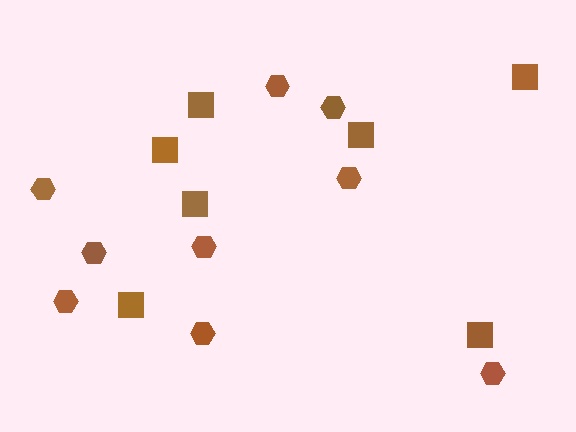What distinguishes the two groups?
There are 2 groups: one group of hexagons (9) and one group of squares (7).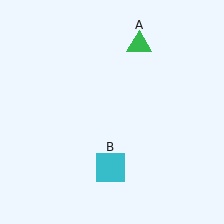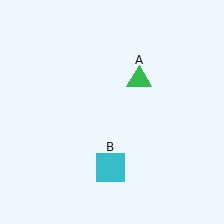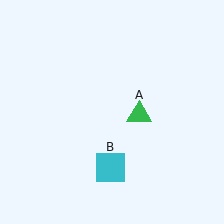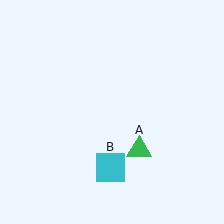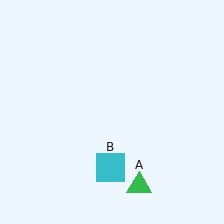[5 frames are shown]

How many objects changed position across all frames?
1 object changed position: green triangle (object A).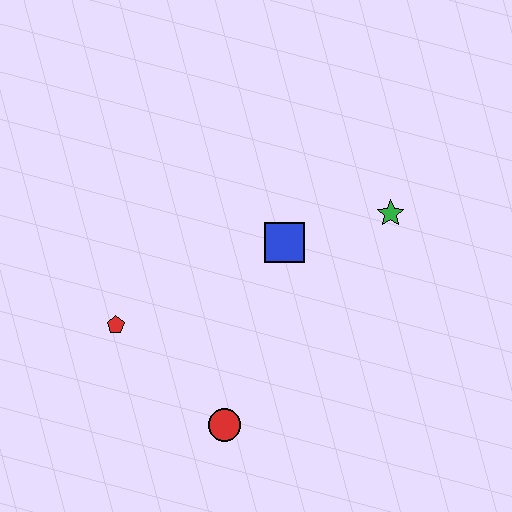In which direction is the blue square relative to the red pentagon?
The blue square is to the right of the red pentagon.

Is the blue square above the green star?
No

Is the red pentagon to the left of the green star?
Yes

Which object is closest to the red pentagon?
The red circle is closest to the red pentagon.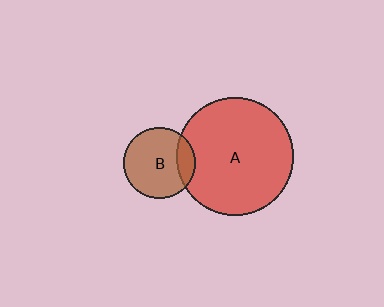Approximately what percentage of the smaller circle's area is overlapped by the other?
Approximately 15%.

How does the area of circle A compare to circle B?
Approximately 2.7 times.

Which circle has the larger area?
Circle A (red).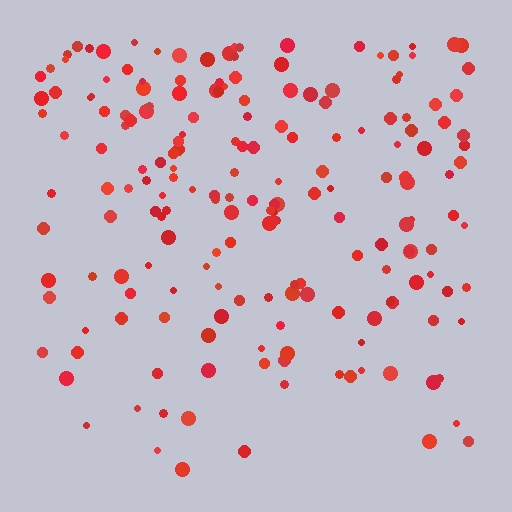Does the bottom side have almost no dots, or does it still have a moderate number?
Still a moderate number, just noticeably fewer than the top.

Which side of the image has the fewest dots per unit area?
The bottom.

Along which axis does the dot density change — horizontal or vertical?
Vertical.